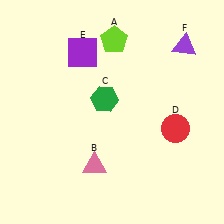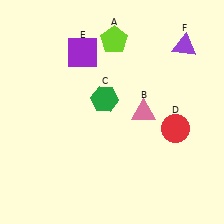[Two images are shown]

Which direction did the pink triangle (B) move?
The pink triangle (B) moved up.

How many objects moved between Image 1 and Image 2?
1 object moved between the two images.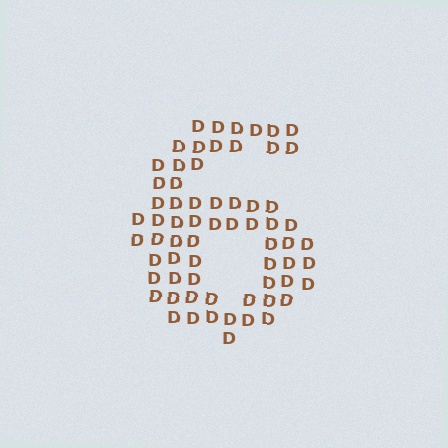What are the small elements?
The small elements are letter D's.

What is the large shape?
The large shape is the digit 6.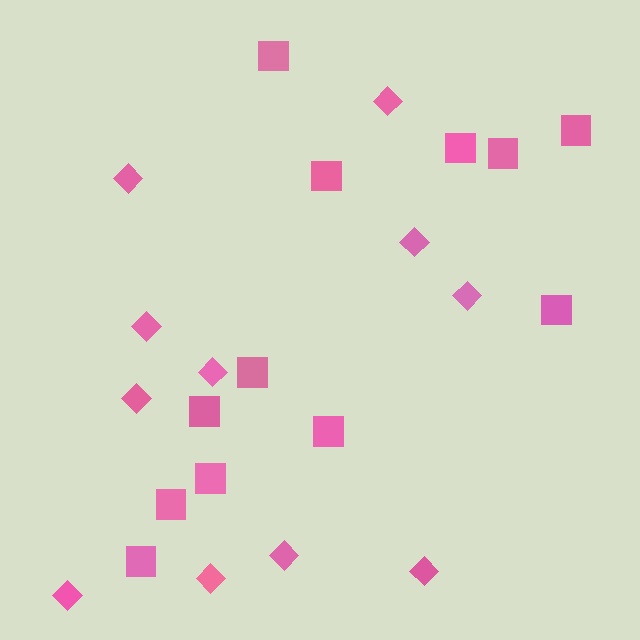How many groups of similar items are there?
There are 2 groups: one group of squares (12) and one group of diamonds (11).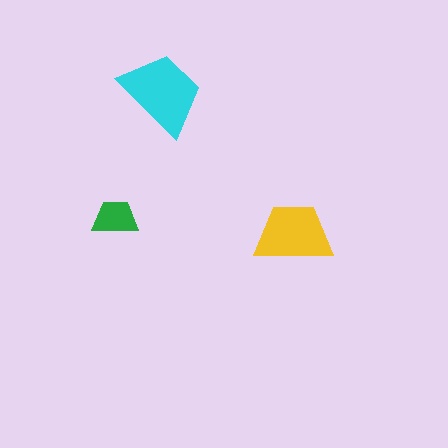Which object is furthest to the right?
The yellow trapezoid is rightmost.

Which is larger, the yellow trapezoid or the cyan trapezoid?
The cyan one.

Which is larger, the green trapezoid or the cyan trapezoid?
The cyan one.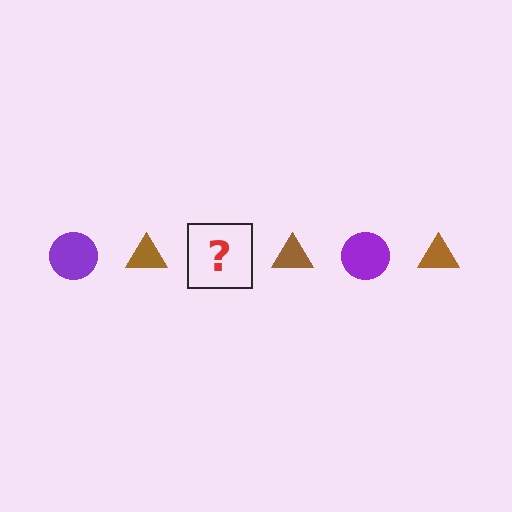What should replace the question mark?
The question mark should be replaced with a purple circle.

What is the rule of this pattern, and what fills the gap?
The rule is that the pattern alternates between purple circle and brown triangle. The gap should be filled with a purple circle.